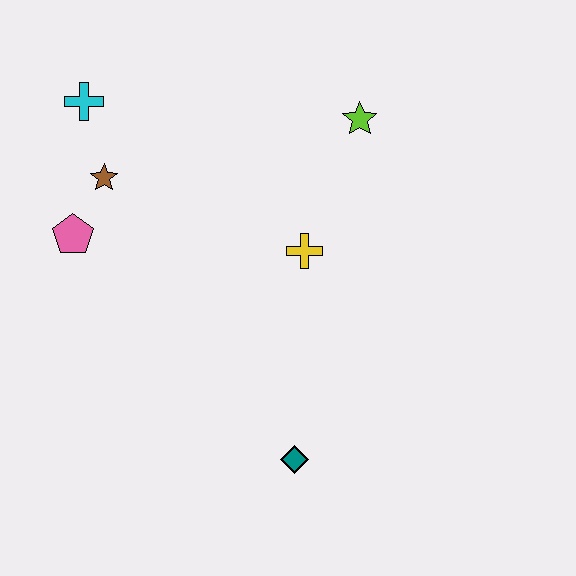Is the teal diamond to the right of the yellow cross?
No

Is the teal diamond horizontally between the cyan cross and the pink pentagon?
No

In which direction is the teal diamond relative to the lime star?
The teal diamond is below the lime star.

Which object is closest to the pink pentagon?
The brown star is closest to the pink pentagon.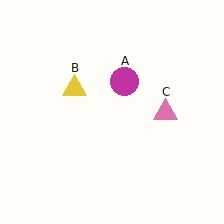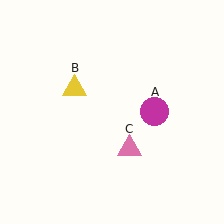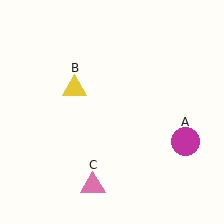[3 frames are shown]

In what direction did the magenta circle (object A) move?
The magenta circle (object A) moved down and to the right.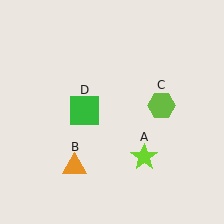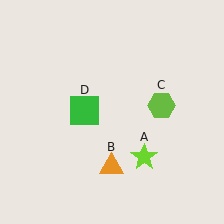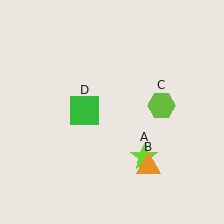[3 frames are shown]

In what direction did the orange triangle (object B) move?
The orange triangle (object B) moved right.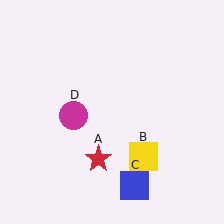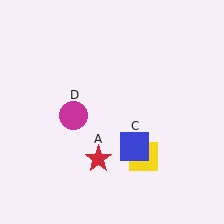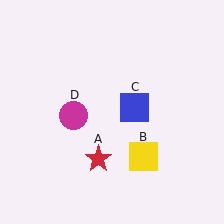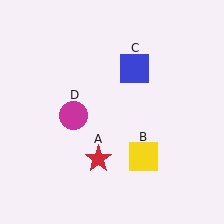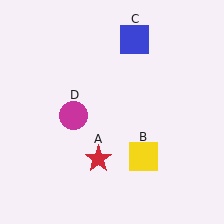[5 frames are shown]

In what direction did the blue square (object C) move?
The blue square (object C) moved up.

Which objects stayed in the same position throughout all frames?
Red star (object A) and yellow square (object B) and magenta circle (object D) remained stationary.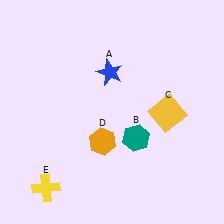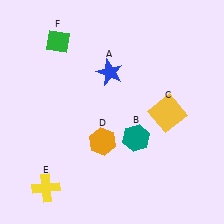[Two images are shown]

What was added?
A green diamond (F) was added in Image 2.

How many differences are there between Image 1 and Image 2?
There is 1 difference between the two images.